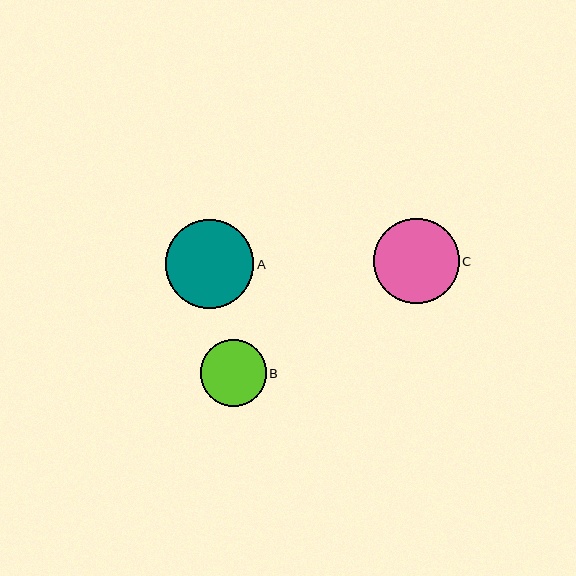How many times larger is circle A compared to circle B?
Circle A is approximately 1.3 times the size of circle B.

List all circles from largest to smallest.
From largest to smallest: A, C, B.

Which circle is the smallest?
Circle B is the smallest with a size of approximately 66 pixels.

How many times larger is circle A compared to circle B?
Circle A is approximately 1.3 times the size of circle B.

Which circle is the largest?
Circle A is the largest with a size of approximately 89 pixels.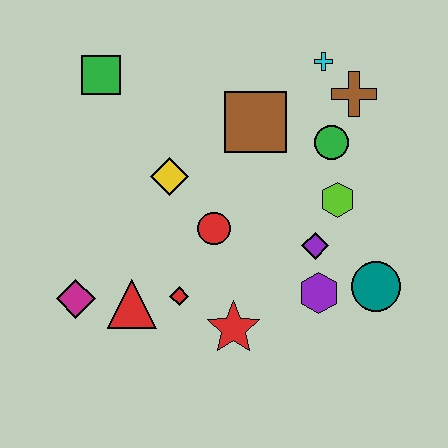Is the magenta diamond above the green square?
No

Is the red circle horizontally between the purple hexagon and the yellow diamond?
Yes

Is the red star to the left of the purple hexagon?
Yes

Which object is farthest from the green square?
The teal circle is farthest from the green square.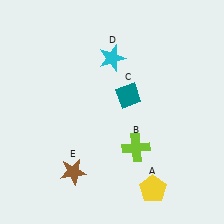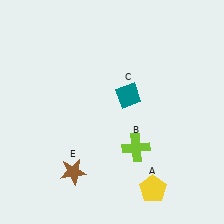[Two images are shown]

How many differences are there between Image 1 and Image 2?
There is 1 difference between the two images.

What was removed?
The cyan star (D) was removed in Image 2.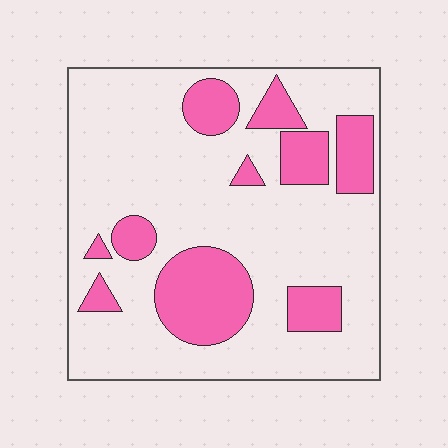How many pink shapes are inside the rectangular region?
10.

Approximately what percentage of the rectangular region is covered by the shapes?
Approximately 25%.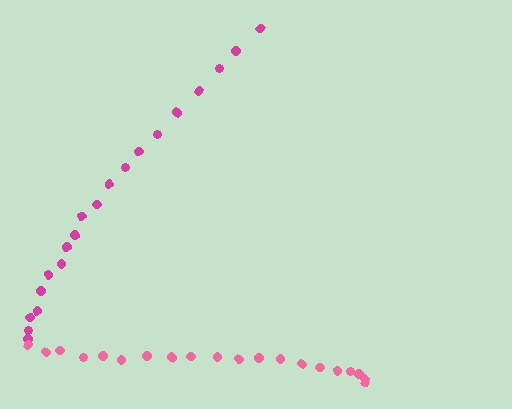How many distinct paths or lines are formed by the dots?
There are 2 distinct paths.